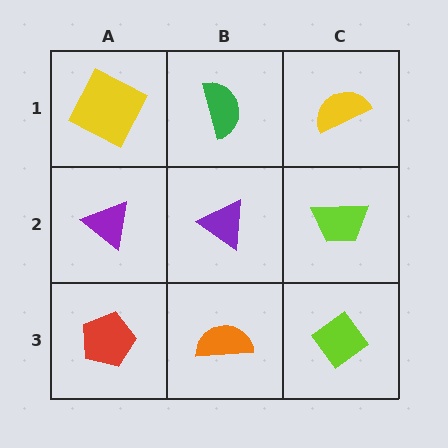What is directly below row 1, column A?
A purple triangle.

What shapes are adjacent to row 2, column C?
A yellow semicircle (row 1, column C), a lime diamond (row 3, column C), a purple triangle (row 2, column B).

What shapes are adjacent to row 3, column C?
A lime trapezoid (row 2, column C), an orange semicircle (row 3, column B).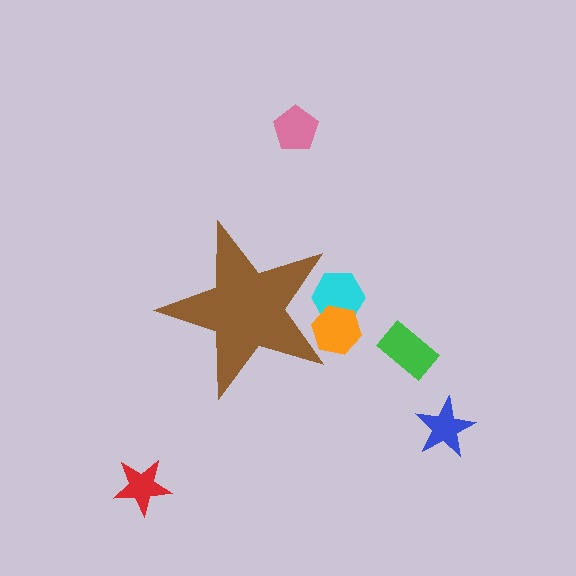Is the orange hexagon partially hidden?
Yes, the orange hexagon is partially hidden behind the brown star.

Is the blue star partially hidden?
No, the blue star is fully visible.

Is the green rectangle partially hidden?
No, the green rectangle is fully visible.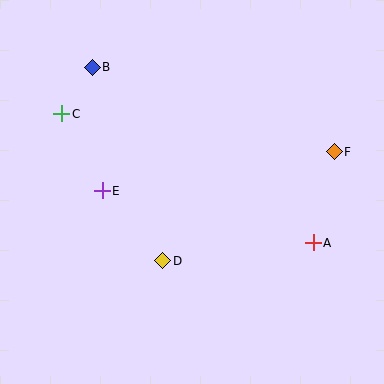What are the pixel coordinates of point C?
Point C is at (62, 114).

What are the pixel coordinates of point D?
Point D is at (163, 261).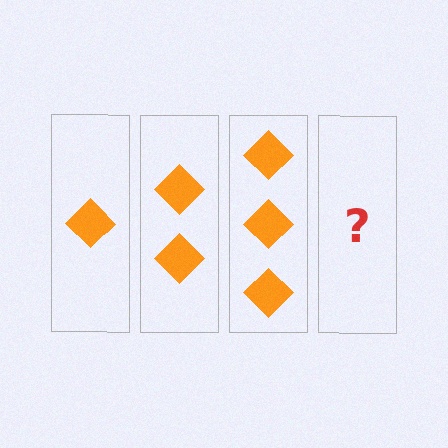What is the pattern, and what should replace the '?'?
The pattern is that each step adds one more diamond. The '?' should be 4 diamonds.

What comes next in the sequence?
The next element should be 4 diamonds.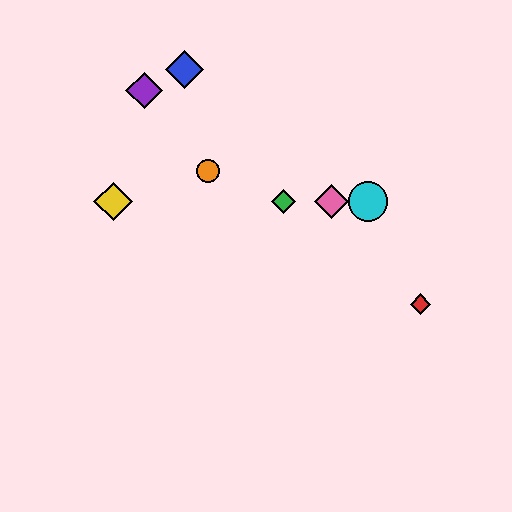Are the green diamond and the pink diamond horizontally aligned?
Yes, both are at y≈201.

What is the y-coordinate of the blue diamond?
The blue diamond is at y≈69.